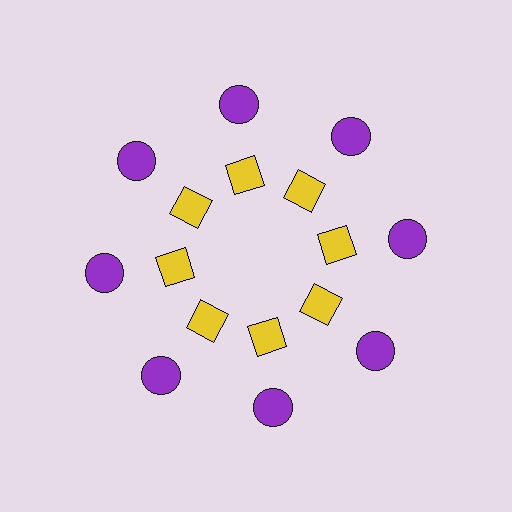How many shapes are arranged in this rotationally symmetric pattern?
There are 16 shapes, arranged in 8 groups of 2.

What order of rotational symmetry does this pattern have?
This pattern has 8-fold rotational symmetry.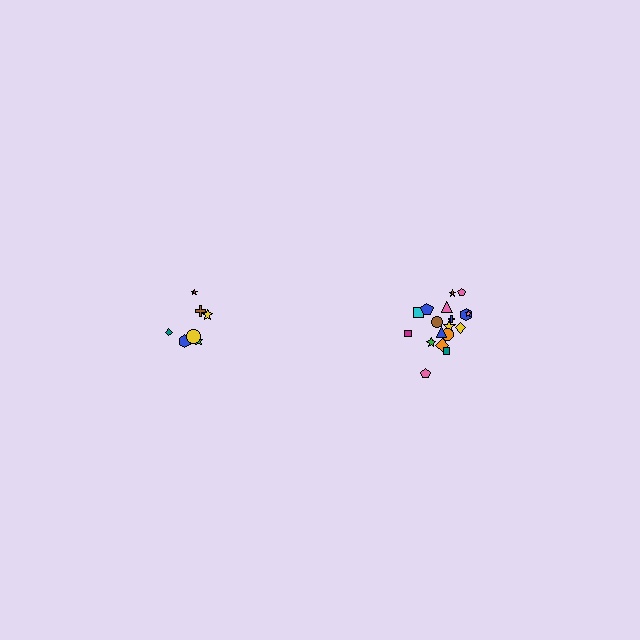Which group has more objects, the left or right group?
The right group.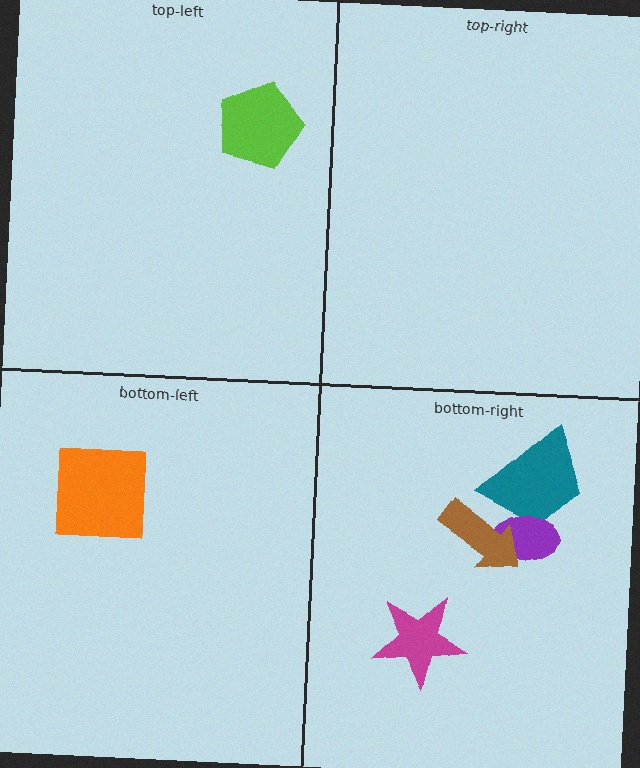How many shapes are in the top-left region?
1.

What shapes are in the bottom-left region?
The orange square.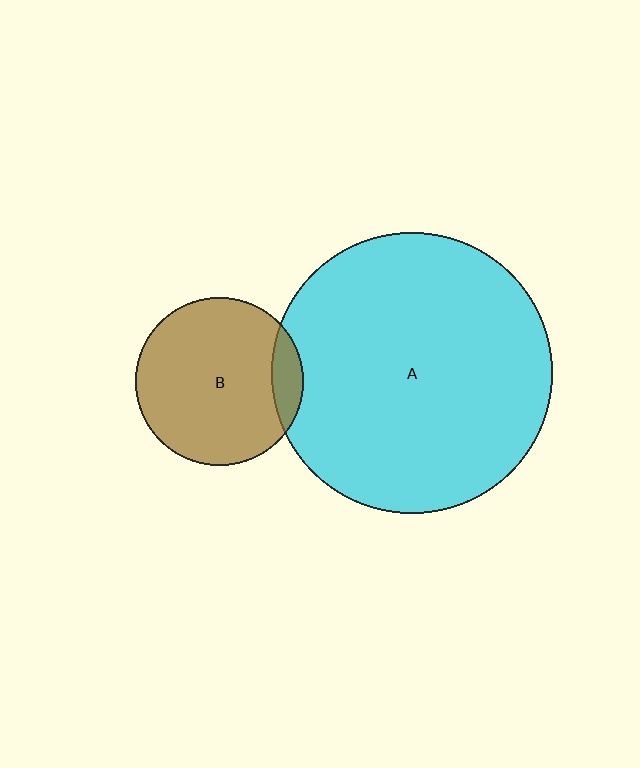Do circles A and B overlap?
Yes.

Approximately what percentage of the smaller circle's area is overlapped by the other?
Approximately 10%.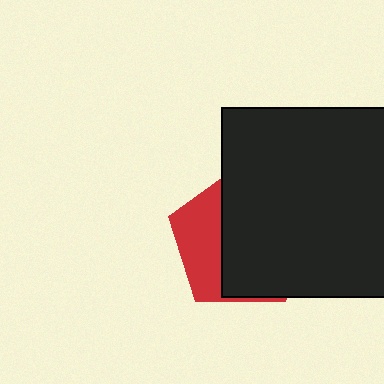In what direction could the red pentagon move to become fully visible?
The red pentagon could move left. That would shift it out from behind the black square entirely.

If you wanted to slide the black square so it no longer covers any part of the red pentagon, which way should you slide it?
Slide it right — that is the most direct way to separate the two shapes.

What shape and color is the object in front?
The object in front is a black square.